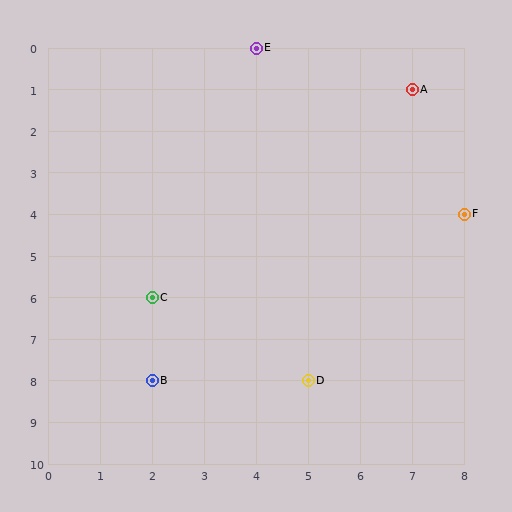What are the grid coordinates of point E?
Point E is at grid coordinates (4, 0).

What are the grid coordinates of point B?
Point B is at grid coordinates (2, 8).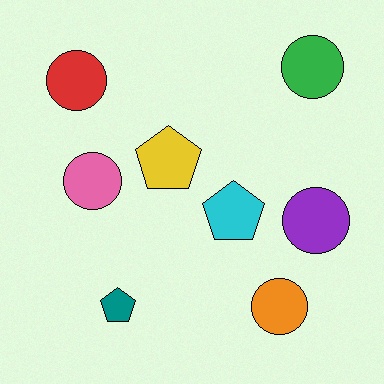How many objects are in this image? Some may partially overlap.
There are 8 objects.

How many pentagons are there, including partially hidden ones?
There are 3 pentagons.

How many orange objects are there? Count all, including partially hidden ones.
There is 1 orange object.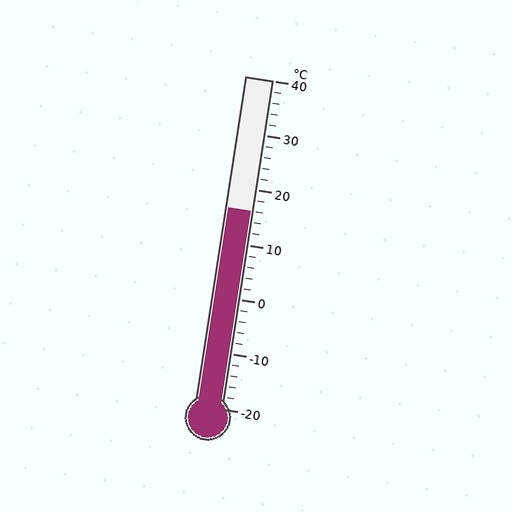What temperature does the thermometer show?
The thermometer shows approximately 16°C.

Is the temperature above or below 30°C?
The temperature is below 30°C.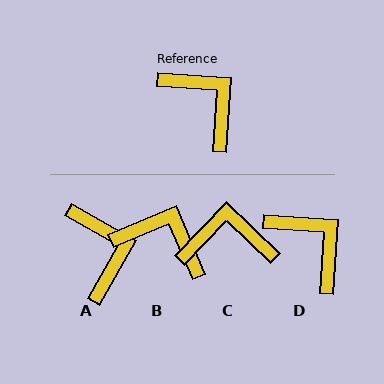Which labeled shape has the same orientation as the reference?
D.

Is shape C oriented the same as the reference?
No, it is off by about 50 degrees.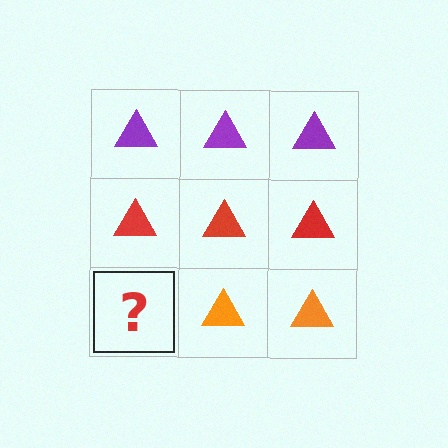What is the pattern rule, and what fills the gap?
The rule is that each row has a consistent color. The gap should be filled with an orange triangle.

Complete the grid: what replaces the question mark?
The question mark should be replaced with an orange triangle.